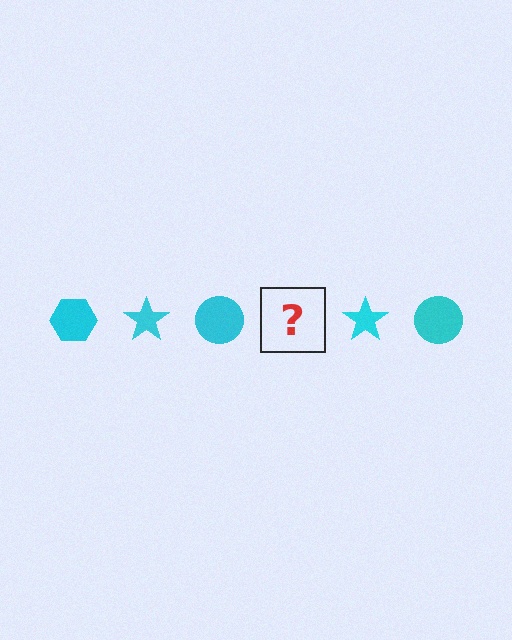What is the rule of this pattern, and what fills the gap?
The rule is that the pattern cycles through hexagon, star, circle shapes in cyan. The gap should be filled with a cyan hexagon.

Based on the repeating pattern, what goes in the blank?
The blank should be a cyan hexagon.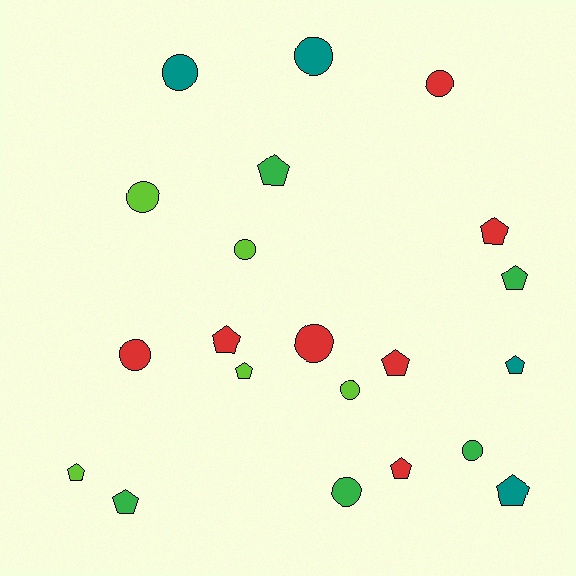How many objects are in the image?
There are 21 objects.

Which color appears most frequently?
Red, with 7 objects.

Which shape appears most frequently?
Pentagon, with 11 objects.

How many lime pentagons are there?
There are 2 lime pentagons.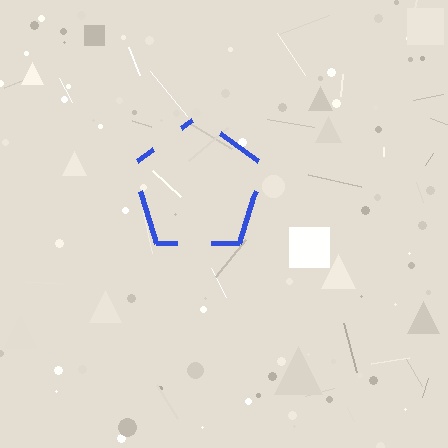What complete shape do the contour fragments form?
The contour fragments form a pentagon.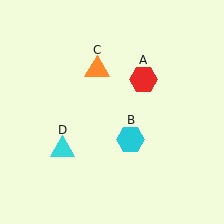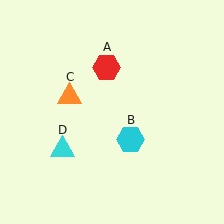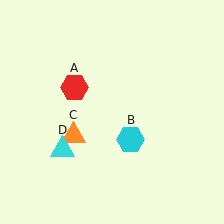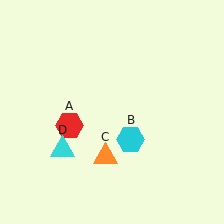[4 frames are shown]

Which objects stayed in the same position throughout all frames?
Cyan hexagon (object B) and cyan triangle (object D) remained stationary.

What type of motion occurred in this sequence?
The red hexagon (object A), orange triangle (object C) rotated counterclockwise around the center of the scene.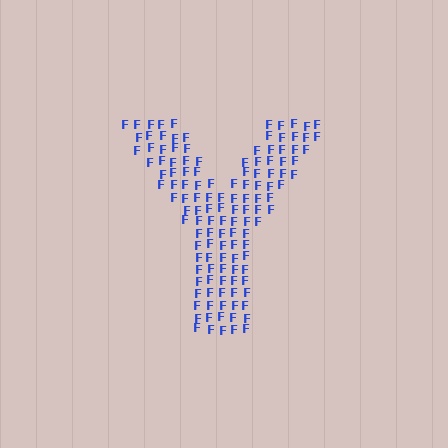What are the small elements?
The small elements are letter F's.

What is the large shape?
The large shape is the letter Y.